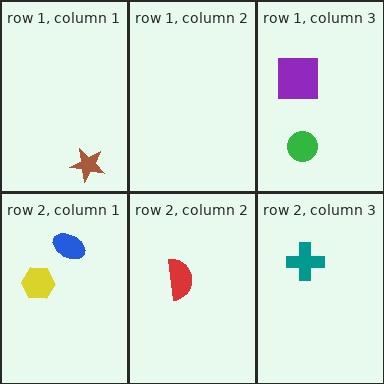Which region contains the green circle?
The row 1, column 3 region.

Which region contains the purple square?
The row 1, column 3 region.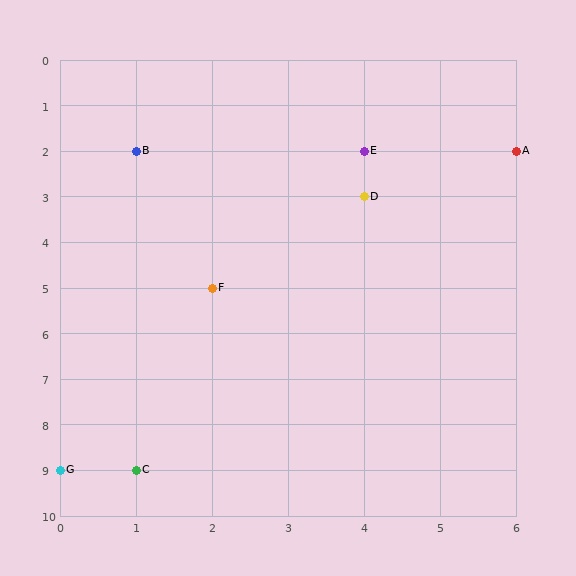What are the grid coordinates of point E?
Point E is at grid coordinates (4, 2).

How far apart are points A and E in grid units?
Points A and E are 2 columns apart.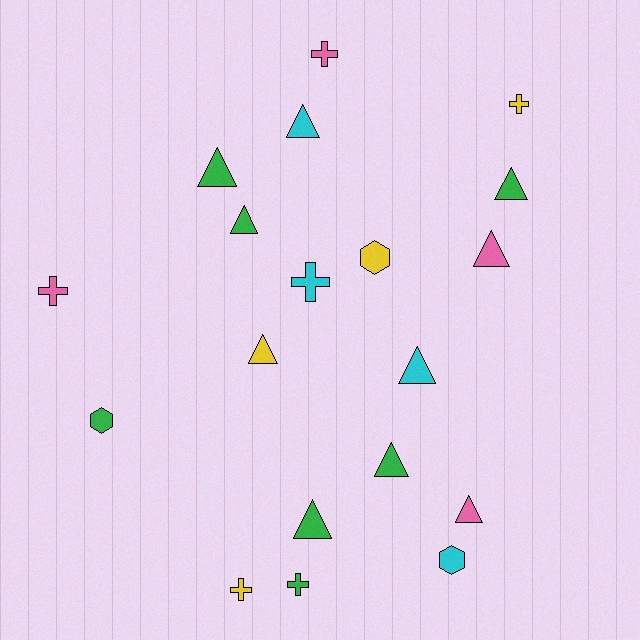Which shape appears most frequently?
Triangle, with 10 objects.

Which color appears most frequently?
Green, with 7 objects.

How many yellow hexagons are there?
There is 1 yellow hexagon.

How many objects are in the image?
There are 19 objects.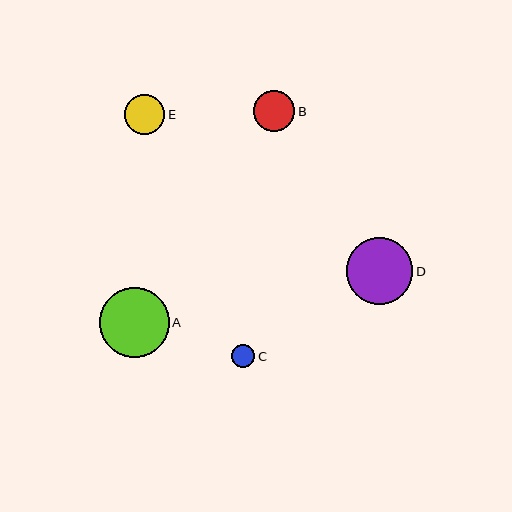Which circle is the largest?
Circle A is the largest with a size of approximately 70 pixels.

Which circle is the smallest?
Circle C is the smallest with a size of approximately 23 pixels.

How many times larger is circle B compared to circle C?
Circle B is approximately 1.8 times the size of circle C.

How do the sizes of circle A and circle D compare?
Circle A and circle D are approximately the same size.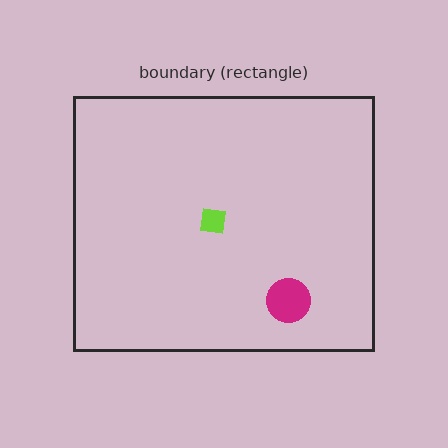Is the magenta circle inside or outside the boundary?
Inside.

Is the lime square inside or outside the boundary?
Inside.